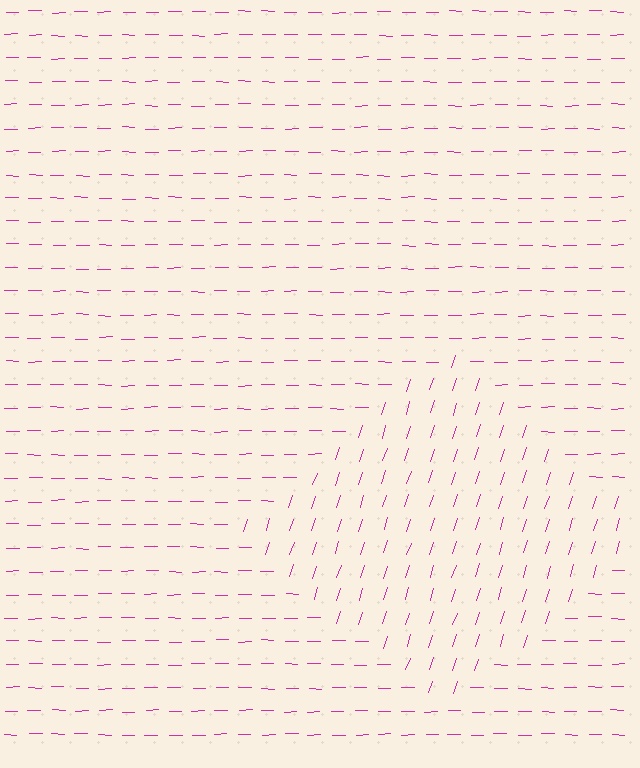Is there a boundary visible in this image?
Yes, there is a texture boundary formed by a change in line orientation.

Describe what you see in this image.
The image is filled with small magenta line segments. A diamond region in the image has lines oriented differently from the surrounding lines, creating a visible texture boundary.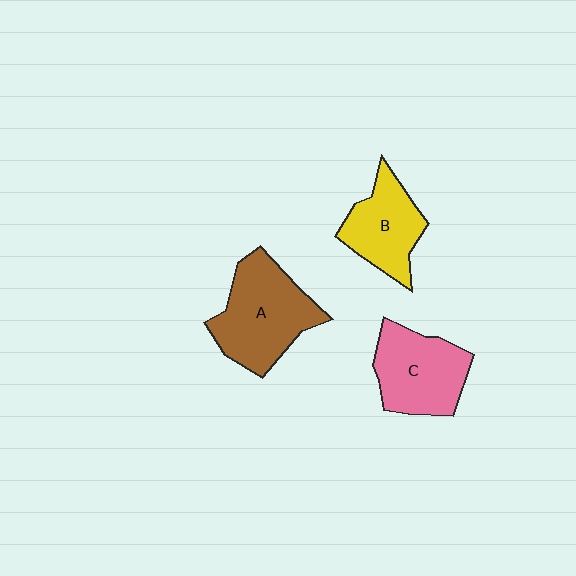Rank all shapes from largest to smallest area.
From largest to smallest: A (brown), C (pink), B (yellow).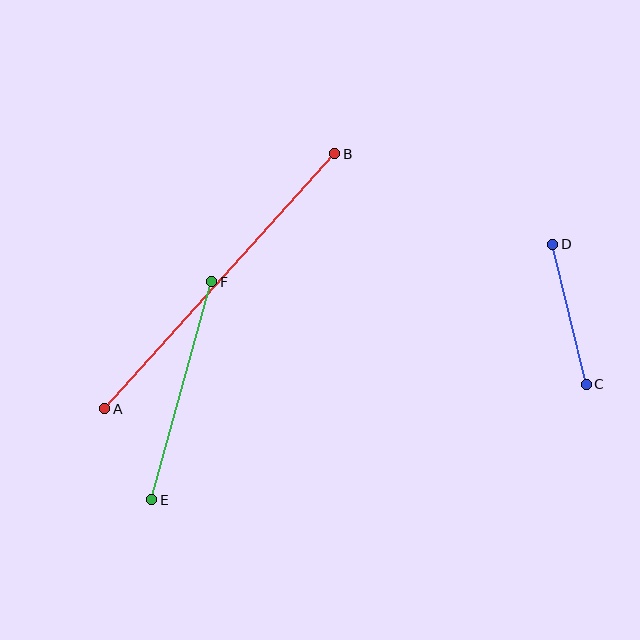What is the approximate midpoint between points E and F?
The midpoint is at approximately (182, 391) pixels.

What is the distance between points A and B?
The distance is approximately 343 pixels.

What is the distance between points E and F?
The distance is approximately 226 pixels.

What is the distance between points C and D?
The distance is approximately 144 pixels.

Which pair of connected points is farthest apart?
Points A and B are farthest apart.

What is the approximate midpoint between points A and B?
The midpoint is at approximately (220, 281) pixels.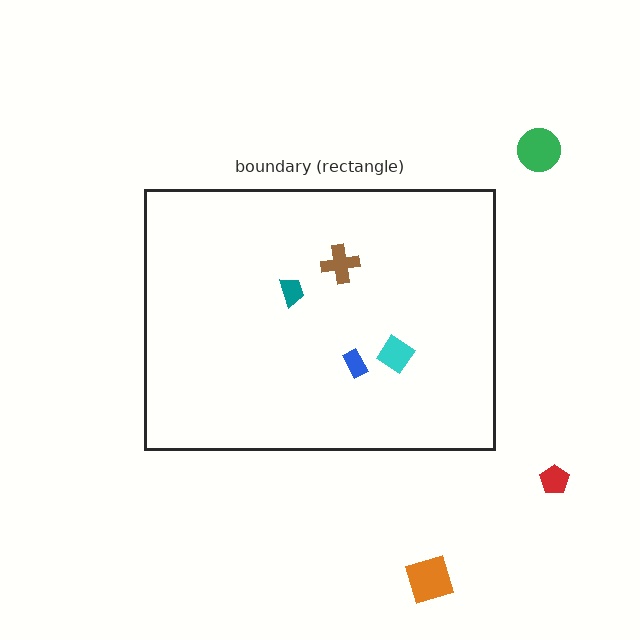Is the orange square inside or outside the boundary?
Outside.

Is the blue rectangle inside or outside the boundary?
Inside.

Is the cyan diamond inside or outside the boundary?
Inside.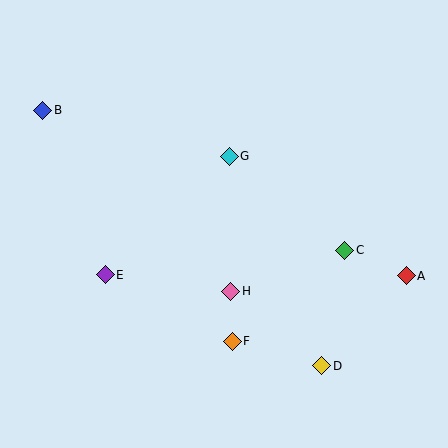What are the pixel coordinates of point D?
Point D is at (322, 366).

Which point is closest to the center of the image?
Point H at (231, 291) is closest to the center.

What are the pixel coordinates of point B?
Point B is at (42, 110).